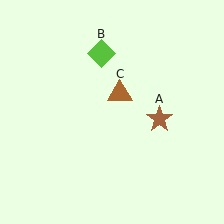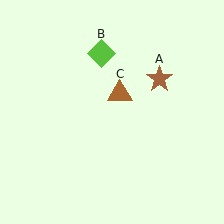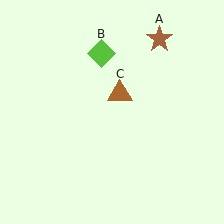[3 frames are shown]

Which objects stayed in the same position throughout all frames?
Lime diamond (object B) and brown triangle (object C) remained stationary.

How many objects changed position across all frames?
1 object changed position: brown star (object A).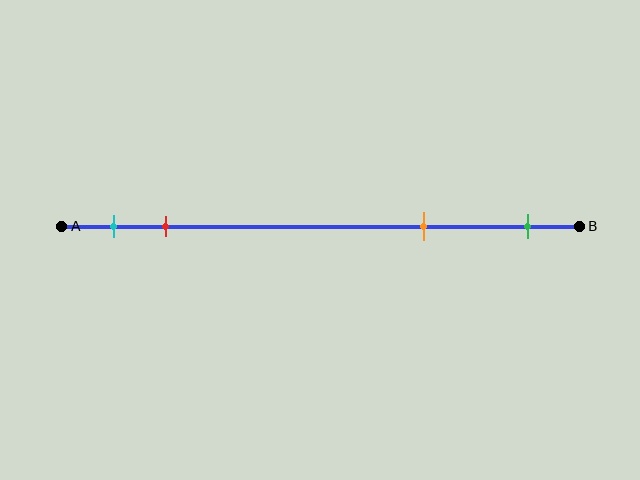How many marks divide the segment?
There are 4 marks dividing the segment.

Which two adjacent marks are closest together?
The cyan and red marks are the closest adjacent pair.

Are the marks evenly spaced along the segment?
No, the marks are not evenly spaced.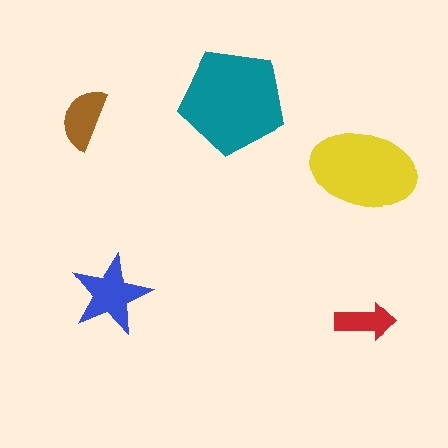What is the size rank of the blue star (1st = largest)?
3rd.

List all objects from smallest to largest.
The red arrow, the brown semicircle, the blue star, the yellow ellipse, the teal pentagon.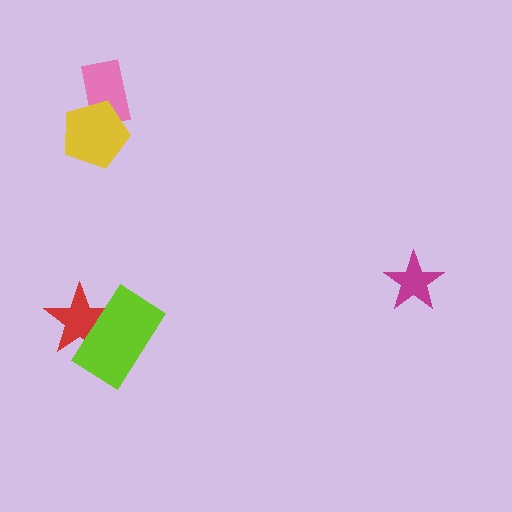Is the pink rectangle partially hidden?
Yes, it is partially covered by another shape.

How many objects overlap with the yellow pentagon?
1 object overlaps with the yellow pentagon.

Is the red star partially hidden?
Yes, it is partially covered by another shape.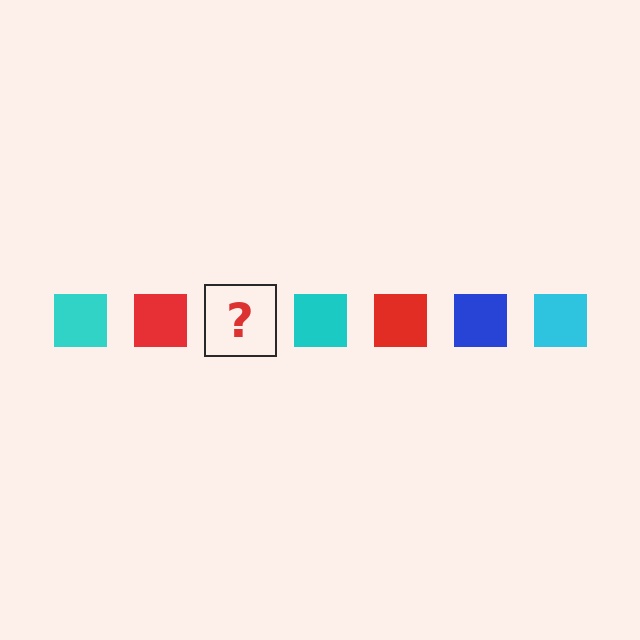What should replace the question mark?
The question mark should be replaced with a blue square.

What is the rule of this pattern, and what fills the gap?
The rule is that the pattern cycles through cyan, red, blue squares. The gap should be filled with a blue square.